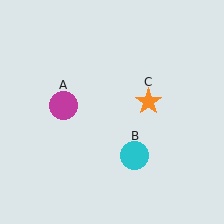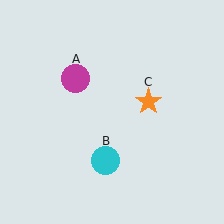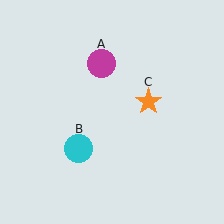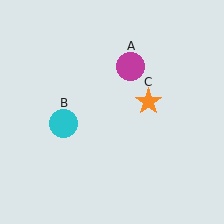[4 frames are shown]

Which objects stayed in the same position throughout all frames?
Orange star (object C) remained stationary.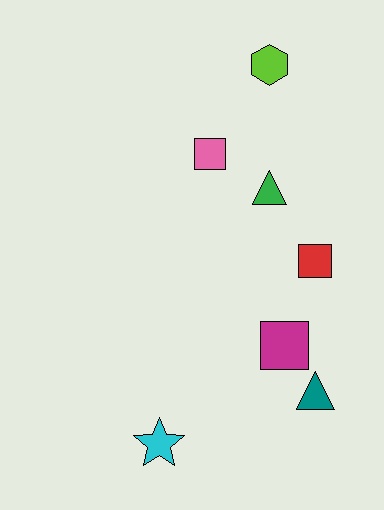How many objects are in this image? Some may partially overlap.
There are 7 objects.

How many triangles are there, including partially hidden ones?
There are 2 triangles.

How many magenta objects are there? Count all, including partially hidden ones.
There is 1 magenta object.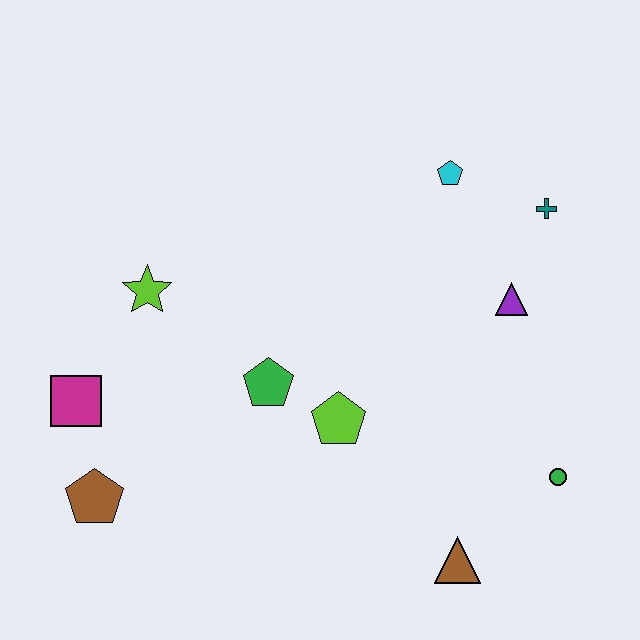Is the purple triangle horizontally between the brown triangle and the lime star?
No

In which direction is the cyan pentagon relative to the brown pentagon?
The cyan pentagon is to the right of the brown pentagon.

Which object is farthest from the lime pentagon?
The teal cross is farthest from the lime pentagon.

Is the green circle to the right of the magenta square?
Yes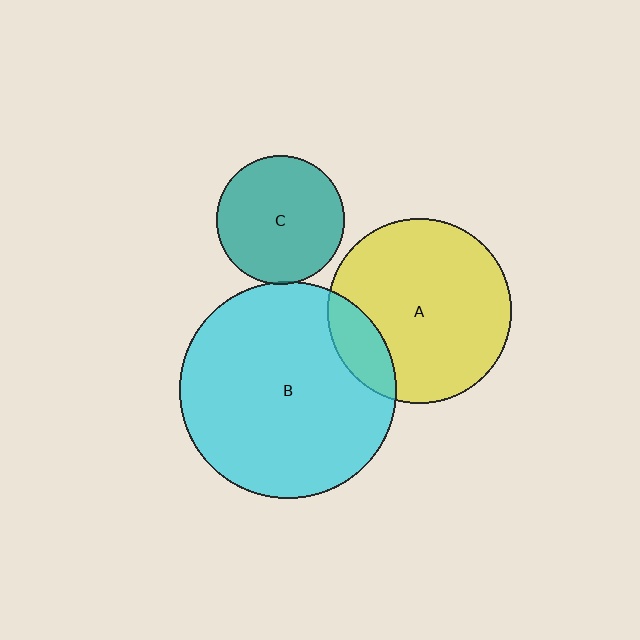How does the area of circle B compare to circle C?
Approximately 2.9 times.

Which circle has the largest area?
Circle B (cyan).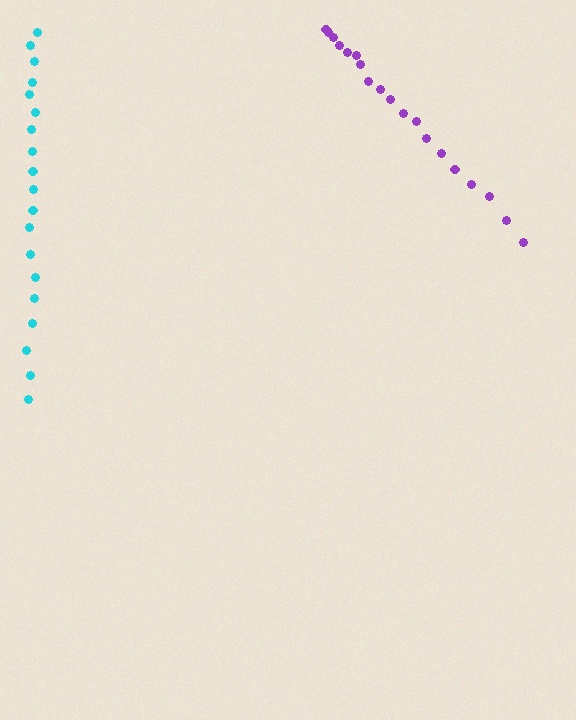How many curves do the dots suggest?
There are 2 distinct paths.